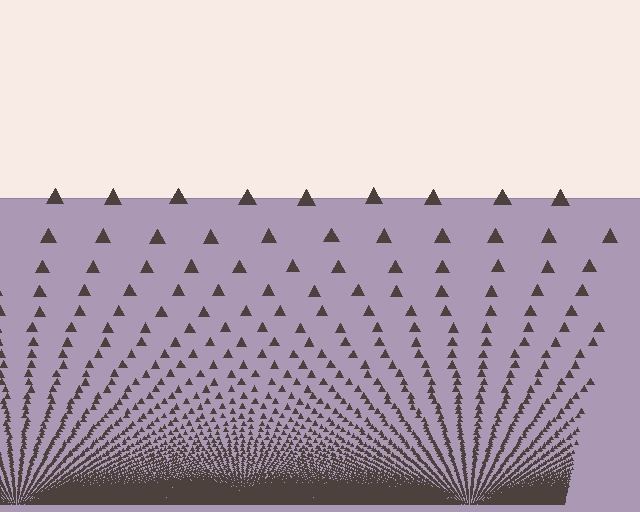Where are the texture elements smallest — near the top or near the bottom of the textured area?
Near the bottom.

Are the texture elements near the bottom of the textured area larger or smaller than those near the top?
Smaller. The gradient is inverted — elements near the bottom are smaller and denser.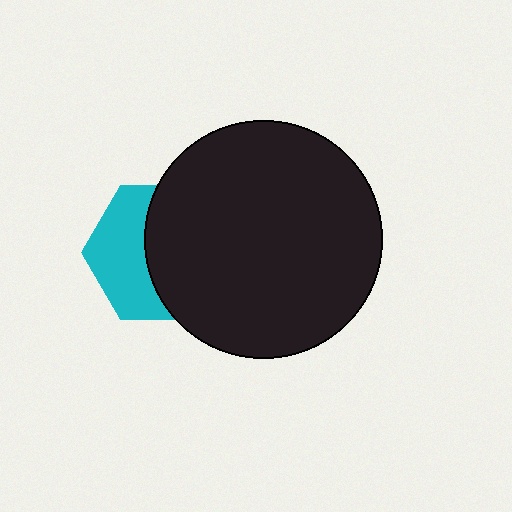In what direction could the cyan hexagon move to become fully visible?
The cyan hexagon could move left. That would shift it out from behind the black circle entirely.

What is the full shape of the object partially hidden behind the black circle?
The partially hidden object is a cyan hexagon.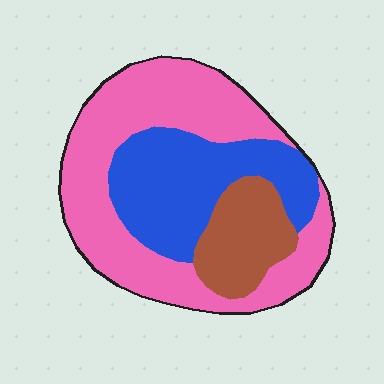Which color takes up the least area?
Brown, at roughly 15%.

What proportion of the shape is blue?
Blue takes up about one third (1/3) of the shape.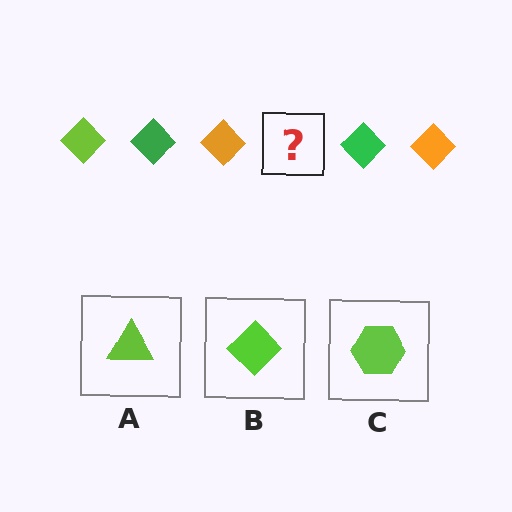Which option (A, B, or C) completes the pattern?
B.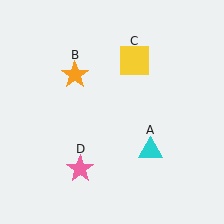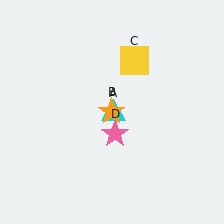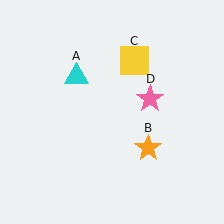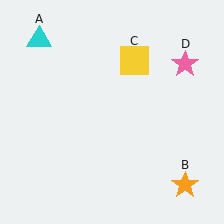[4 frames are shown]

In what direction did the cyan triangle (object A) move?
The cyan triangle (object A) moved up and to the left.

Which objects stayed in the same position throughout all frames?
Yellow square (object C) remained stationary.